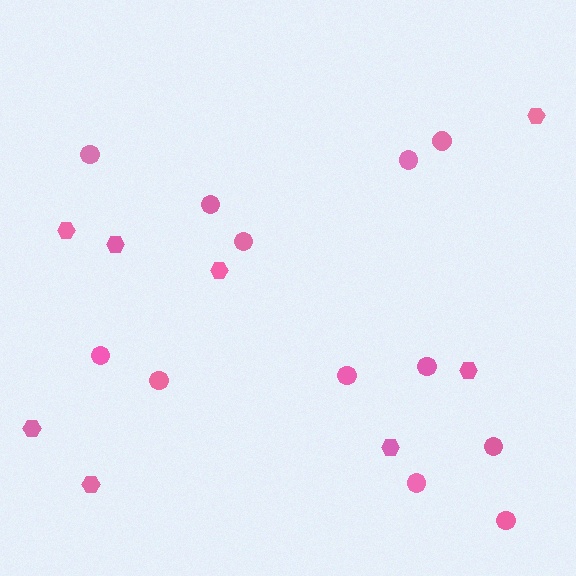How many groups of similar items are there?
There are 2 groups: one group of circles (12) and one group of hexagons (8).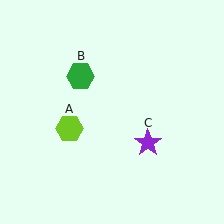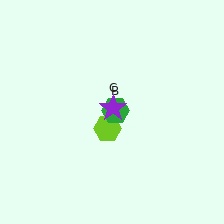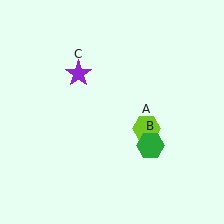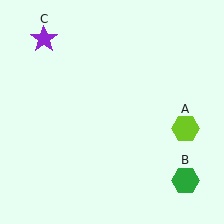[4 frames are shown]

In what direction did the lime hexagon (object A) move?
The lime hexagon (object A) moved right.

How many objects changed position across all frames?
3 objects changed position: lime hexagon (object A), green hexagon (object B), purple star (object C).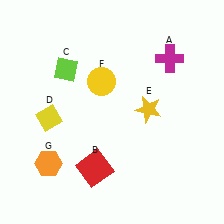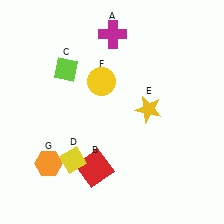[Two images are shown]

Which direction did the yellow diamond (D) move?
The yellow diamond (D) moved down.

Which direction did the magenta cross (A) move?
The magenta cross (A) moved left.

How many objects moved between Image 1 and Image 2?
2 objects moved between the two images.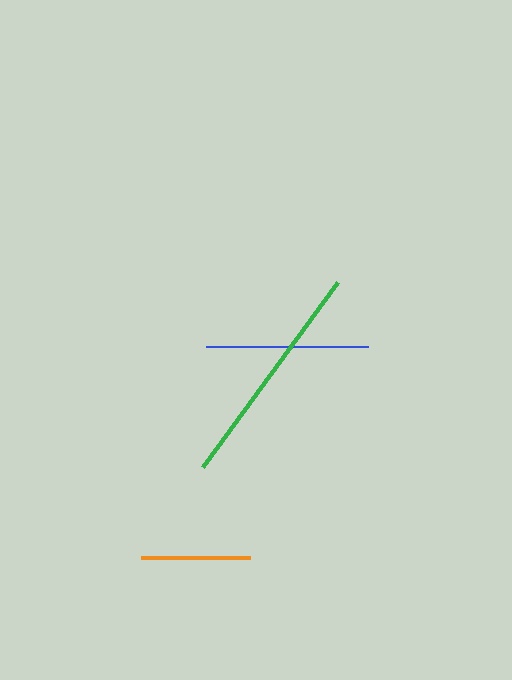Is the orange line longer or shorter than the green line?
The green line is longer than the orange line.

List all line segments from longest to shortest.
From longest to shortest: green, blue, orange.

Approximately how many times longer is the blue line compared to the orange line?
The blue line is approximately 1.5 times the length of the orange line.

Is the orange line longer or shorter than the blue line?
The blue line is longer than the orange line.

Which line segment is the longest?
The green line is the longest at approximately 229 pixels.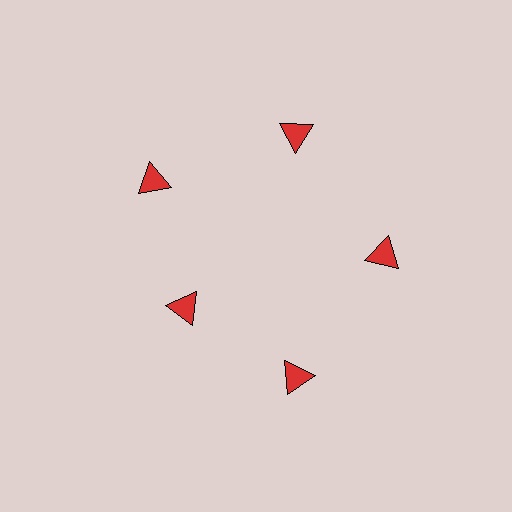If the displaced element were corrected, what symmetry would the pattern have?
It would have 5-fold rotational symmetry — the pattern would map onto itself every 72 degrees.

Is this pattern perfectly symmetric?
No. The 5 red triangles are arranged in a ring, but one element near the 8 o'clock position is pulled inward toward the center, breaking the 5-fold rotational symmetry.